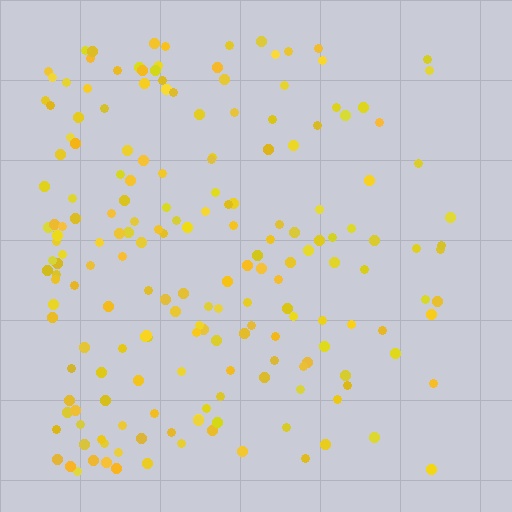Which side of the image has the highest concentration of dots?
The left.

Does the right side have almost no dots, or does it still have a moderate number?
Still a moderate number, just noticeably fewer than the left.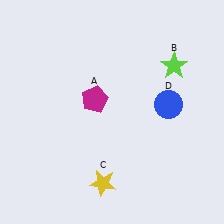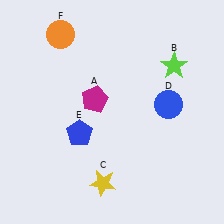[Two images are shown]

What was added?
A blue pentagon (E), an orange circle (F) were added in Image 2.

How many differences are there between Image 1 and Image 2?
There are 2 differences between the two images.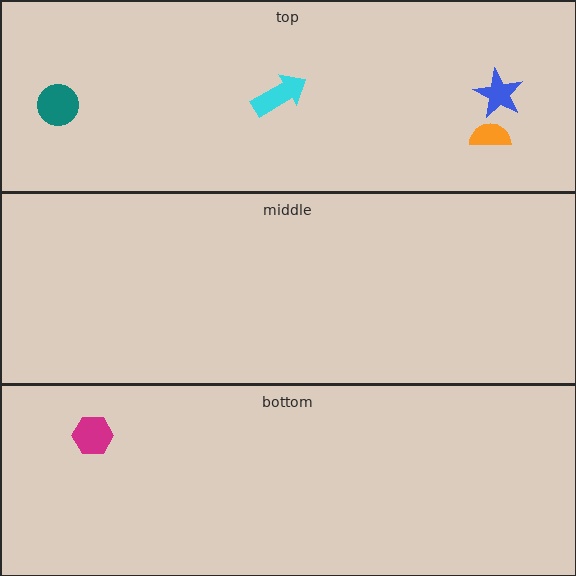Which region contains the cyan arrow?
The top region.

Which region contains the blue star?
The top region.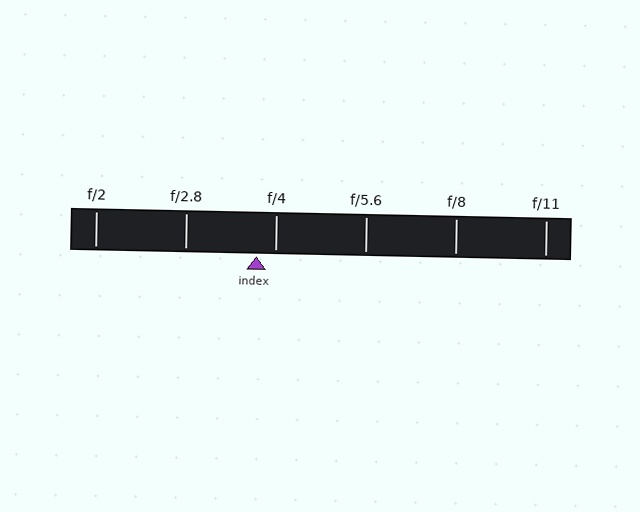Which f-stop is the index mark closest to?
The index mark is closest to f/4.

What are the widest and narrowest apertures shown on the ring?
The widest aperture shown is f/2 and the narrowest is f/11.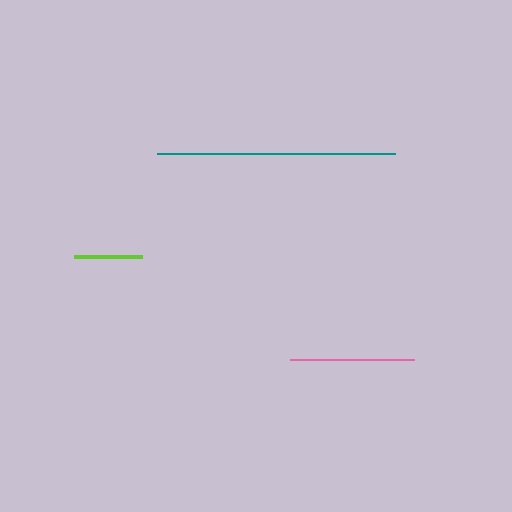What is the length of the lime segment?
The lime segment is approximately 68 pixels long.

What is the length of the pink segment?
The pink segment is approximately 123 pixels long.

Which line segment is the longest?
The teal line is the longest at approximately 238 pixels.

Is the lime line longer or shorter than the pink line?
The pink line is longer than the lime line.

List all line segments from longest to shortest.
From longest to shortest: teal, pink, lime.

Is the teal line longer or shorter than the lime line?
The teal line is longer than the lime line.